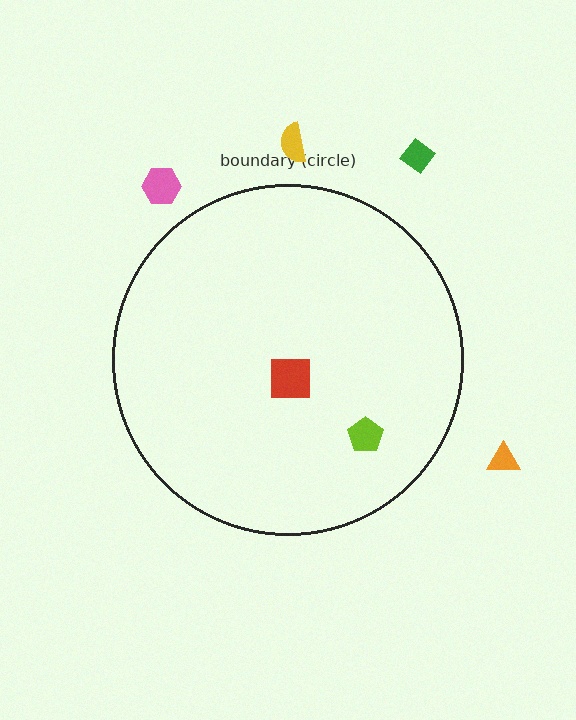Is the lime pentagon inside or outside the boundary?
Inside.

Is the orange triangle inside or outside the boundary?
Outside.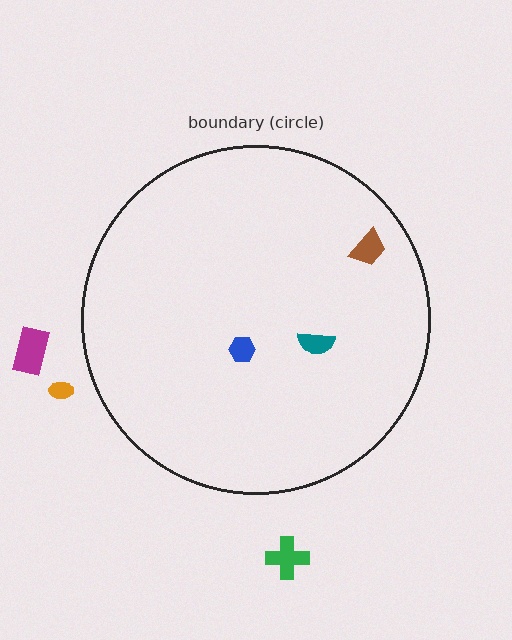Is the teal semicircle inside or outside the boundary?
Inside.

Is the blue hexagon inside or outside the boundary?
Inside.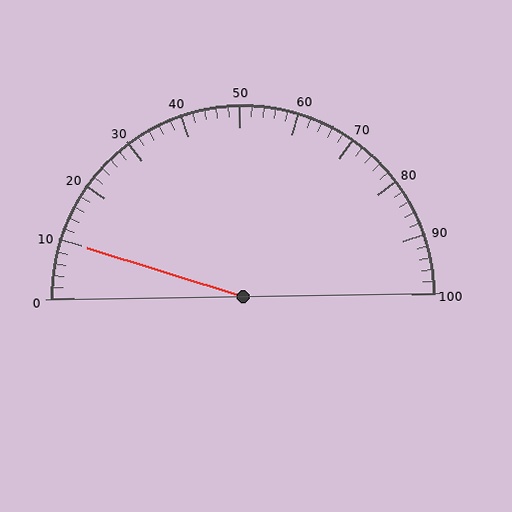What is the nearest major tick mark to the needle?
The nearest major tick mark is 10.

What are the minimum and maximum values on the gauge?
The gauge ranges from 0 to 100.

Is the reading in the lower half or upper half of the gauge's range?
The reading is in the lower half of the range (0 to 100).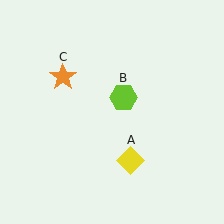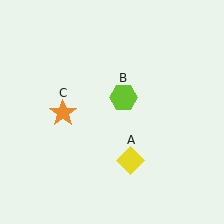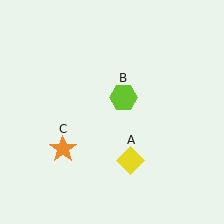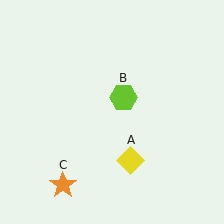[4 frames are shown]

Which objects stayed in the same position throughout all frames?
Yellow diamond (object A) and lime hexagon (object B) remained stationary.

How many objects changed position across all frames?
1 object changed position: orange star (object C).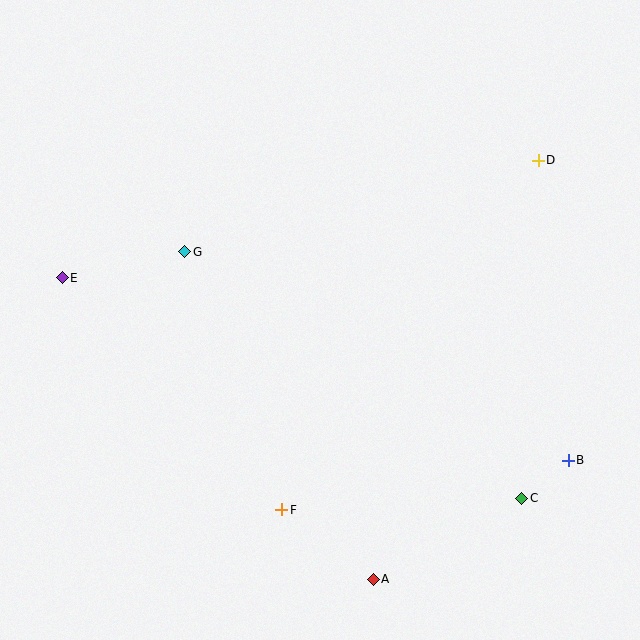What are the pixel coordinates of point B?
Point B is at (568, 460).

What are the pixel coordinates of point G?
Point G is at (185, 252).